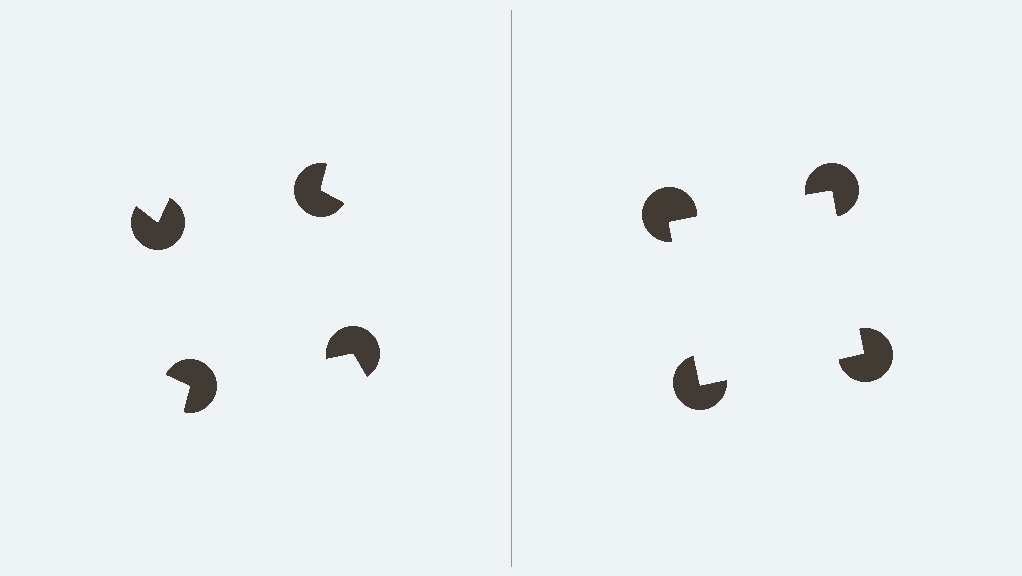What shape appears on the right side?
An illusory square.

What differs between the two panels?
The pac-man discs are positioned identically on both sides; only the wedge orientations differ. On the right they align to a square; on the left they are misaligned.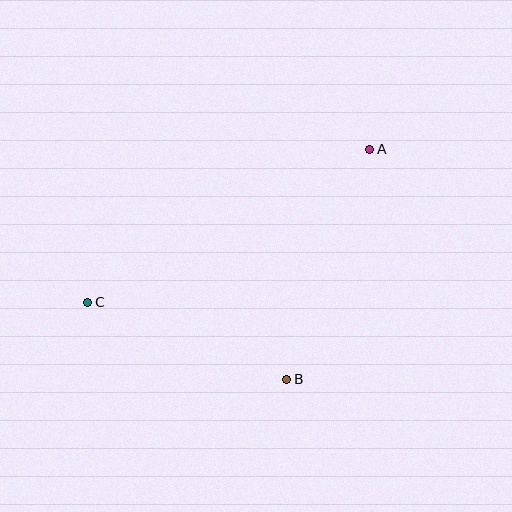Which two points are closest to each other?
Points B and C are closest to each other.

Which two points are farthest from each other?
Points A and C are farthest from each other.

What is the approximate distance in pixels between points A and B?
The distance between A and B is approximately 245 pixels.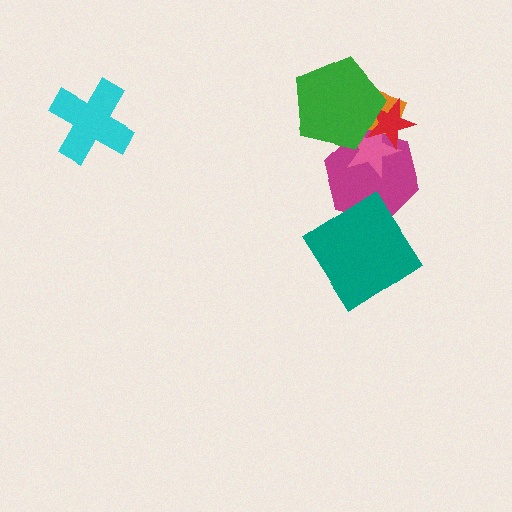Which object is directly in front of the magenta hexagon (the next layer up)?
The pink star is directly in front of the magenta hexagon.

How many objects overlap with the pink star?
4 objects overlap with the pink star.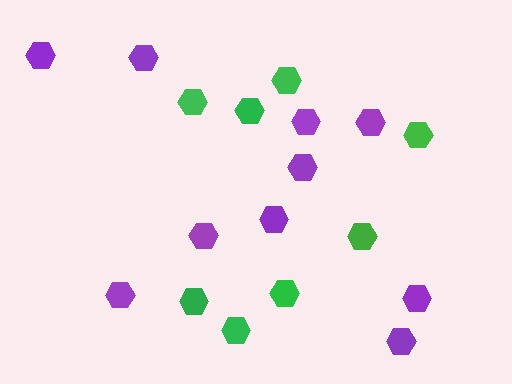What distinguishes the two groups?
There are 2 groups: one group of green hexagons (8) and one group of purple hexagons (10).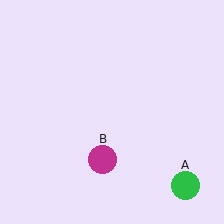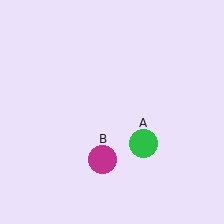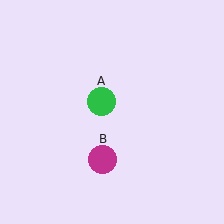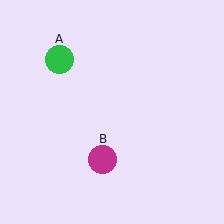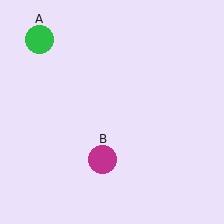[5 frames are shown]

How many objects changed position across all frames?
1 object changed position: green circle (object A).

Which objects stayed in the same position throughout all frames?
Magenta circle (object B) remained stationary.